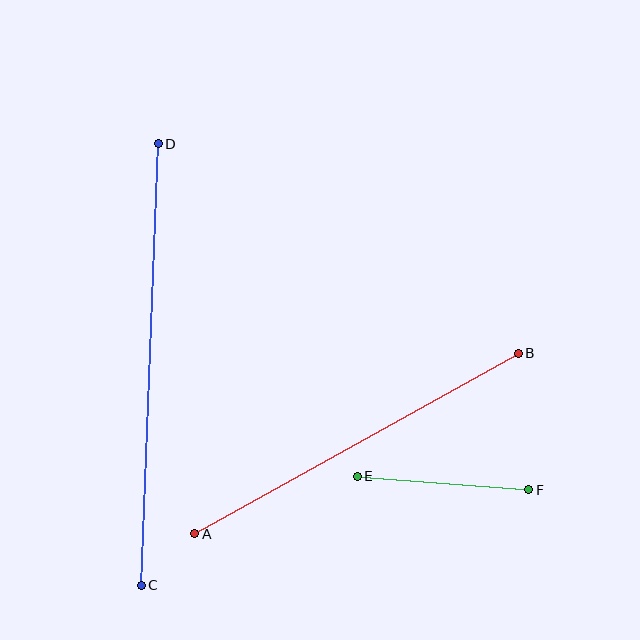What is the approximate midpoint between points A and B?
The midpoint is at approximately (356, 443) pixels.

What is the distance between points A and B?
The distance is approximately 370 pixels.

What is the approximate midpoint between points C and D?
The midpoint is at approximately (150, 365) pixels.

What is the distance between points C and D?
The distance is approximately 442 pixels.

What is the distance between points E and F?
The distance is approximately 172 pixels.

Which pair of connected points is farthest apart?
Points C and D are farthest apart.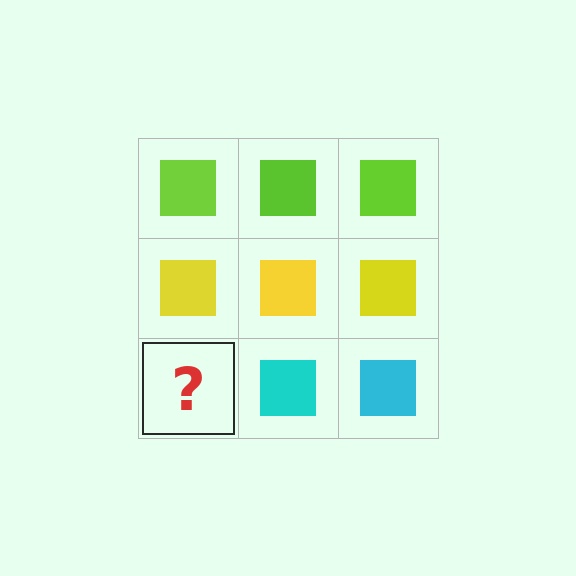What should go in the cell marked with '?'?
The missing cell should contain a cyan square.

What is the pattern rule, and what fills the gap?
The rule is that each row has a consistent color. The gap should be filled with a cyan square.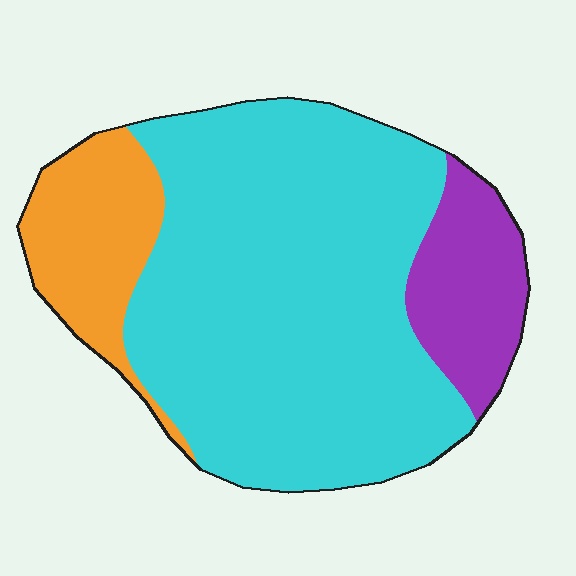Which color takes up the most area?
Cyan, at roughly 70%.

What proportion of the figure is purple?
Purple covers around 15% of the figure.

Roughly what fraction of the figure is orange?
Orange covers around 15% of the figure.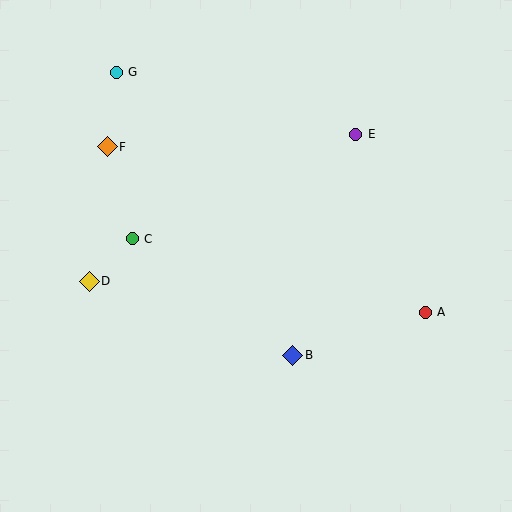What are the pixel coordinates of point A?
Point A is at (425, 312).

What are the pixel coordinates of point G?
Point G is at (116, 72).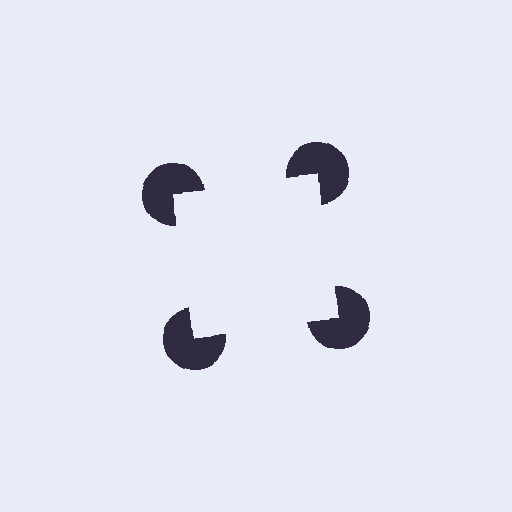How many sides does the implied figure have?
4 sides.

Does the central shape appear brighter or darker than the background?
It typically appears slightly brighter than the background, even though no actual brightness change is drawn.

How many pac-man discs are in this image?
There are 4 — one at each vertex of the illusory square.